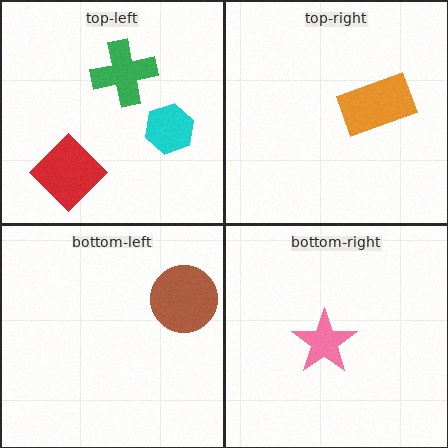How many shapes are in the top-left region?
3.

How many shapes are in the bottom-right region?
1.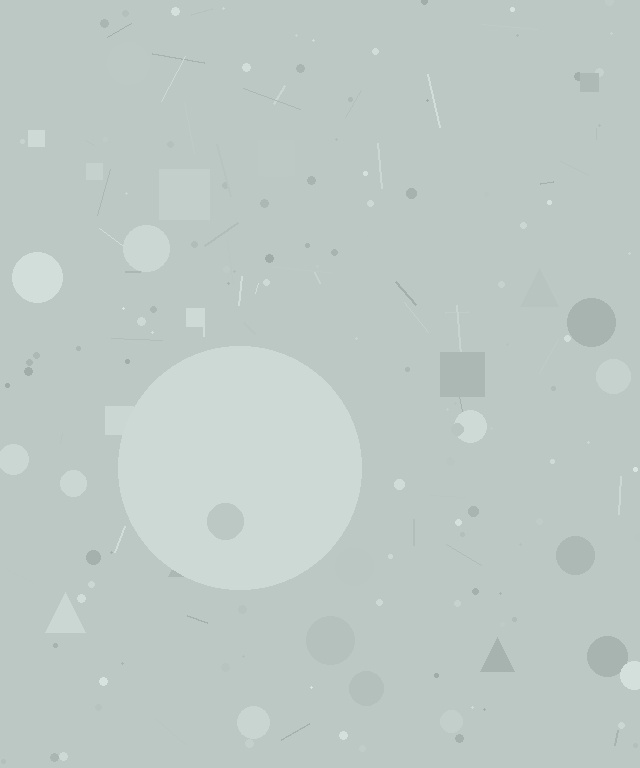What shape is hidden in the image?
A circle is hidden in the image.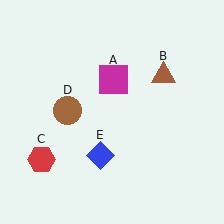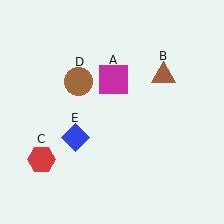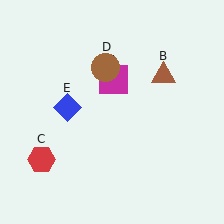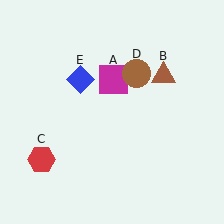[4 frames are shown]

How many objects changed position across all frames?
2 objects changed position: brown circle (object D), blue diamond (object E).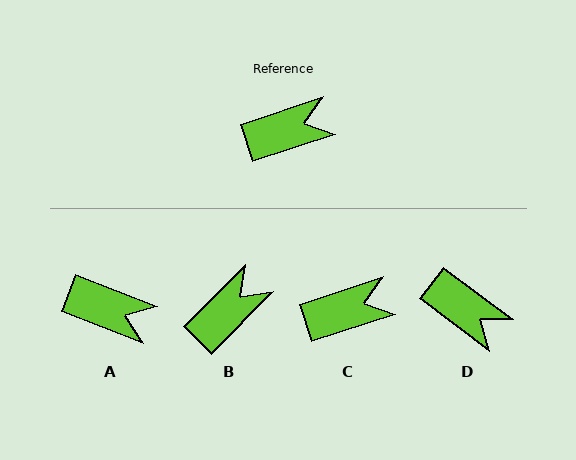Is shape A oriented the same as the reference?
No, it is off by about 40 degrees.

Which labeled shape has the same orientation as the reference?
C.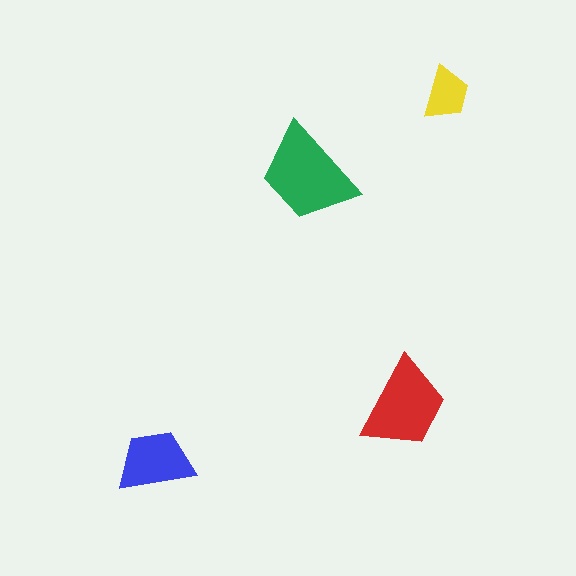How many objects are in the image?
There are 4 objects in the image.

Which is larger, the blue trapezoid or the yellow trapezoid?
The blue one.